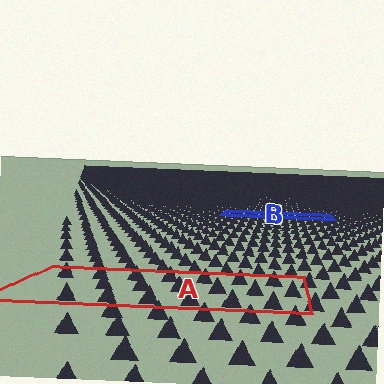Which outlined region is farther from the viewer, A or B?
Region B is farther from the viewer — the texture elements inside it appear smaller and more densely packed.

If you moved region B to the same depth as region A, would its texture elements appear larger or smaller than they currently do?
They would appear larger. At a closer depth, the same texture elements are projected at a bigger on-screen size.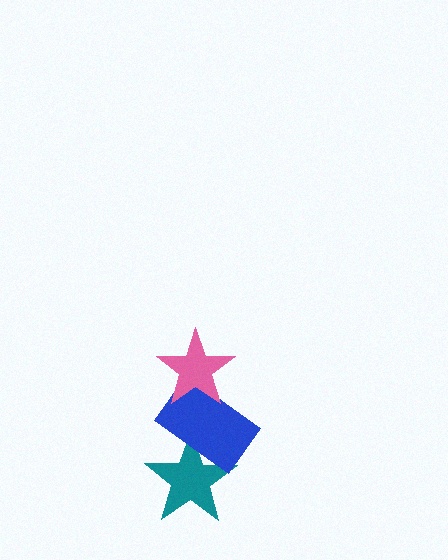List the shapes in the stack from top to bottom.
From top to bottom: the pink star, the blue rectangle, the teal star.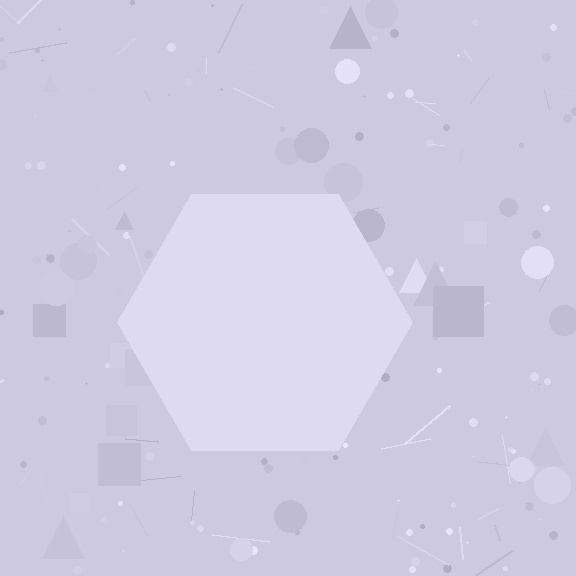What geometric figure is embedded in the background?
A hexagon is embedded in the background.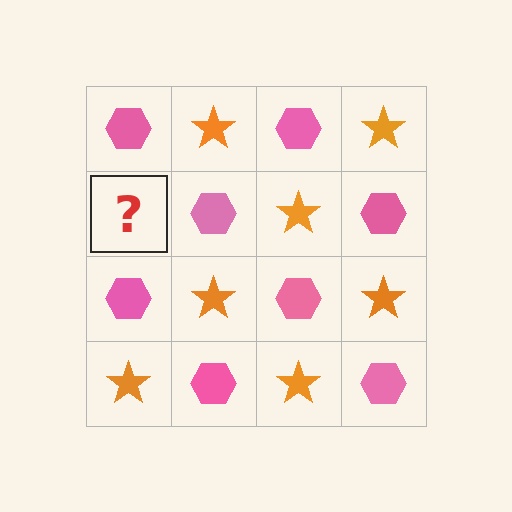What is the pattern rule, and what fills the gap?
The rule is that it alternates pink hexagon and orange star in a checkerboard pattern. The gap should be filled with an orange star.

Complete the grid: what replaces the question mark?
The question mark should be replaced with an orange star.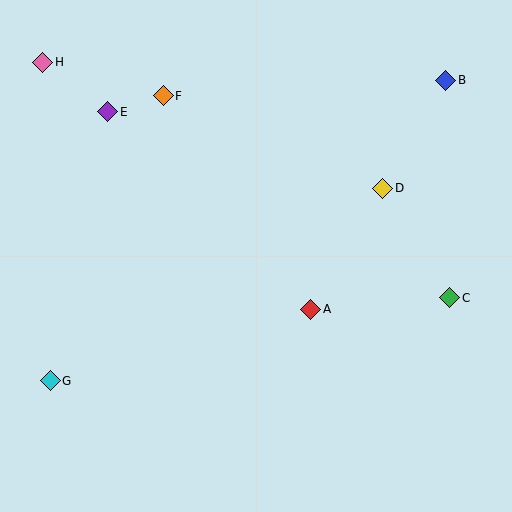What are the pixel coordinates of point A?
Point A is at (311, 309).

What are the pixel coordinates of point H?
Point H is at (43, 62).